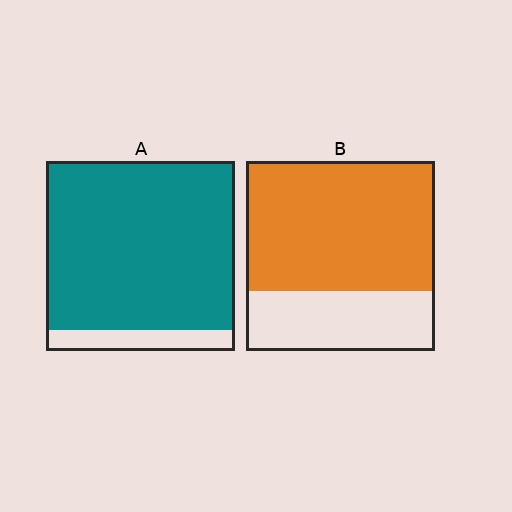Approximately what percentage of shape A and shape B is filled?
A is approximately 90% and B is approximately 70%.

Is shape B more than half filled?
Yes.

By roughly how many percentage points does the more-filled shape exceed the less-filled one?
By roughly 20 percentage points (A over B).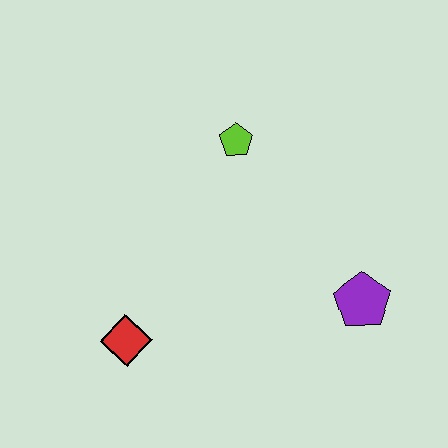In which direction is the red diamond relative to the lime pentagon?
The red diamond is below the lime pentagon.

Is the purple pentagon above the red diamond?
Yes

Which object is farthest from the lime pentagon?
The red diamond is farthest from the lime pentagon.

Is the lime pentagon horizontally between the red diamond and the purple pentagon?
Yes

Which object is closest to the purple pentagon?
The lime pentagon is closest to the purple pentagon.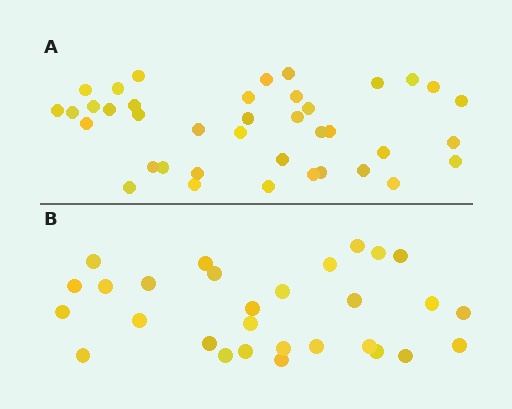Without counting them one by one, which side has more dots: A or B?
Region A (the top region) has more dots.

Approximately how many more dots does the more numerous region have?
Region A has roughly 10 or so more dots than region B.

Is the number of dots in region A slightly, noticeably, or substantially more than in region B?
Region A has noticeably more, but not dramatically so. The ratio is roughly 1.3 to 1.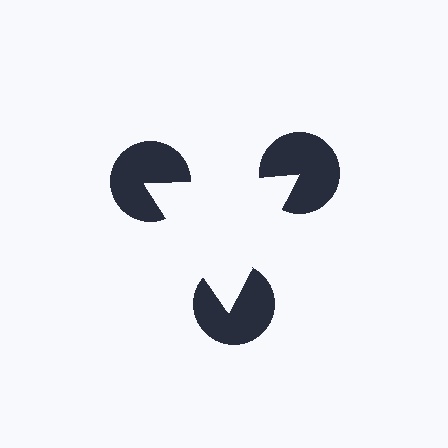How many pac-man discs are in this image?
There are 3 — one at each vertex of the illusory triangle.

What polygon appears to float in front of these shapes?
An illusory triangle — its edges are inferred from the aligned wedge cuts in the pac-man discs, not physically drawn.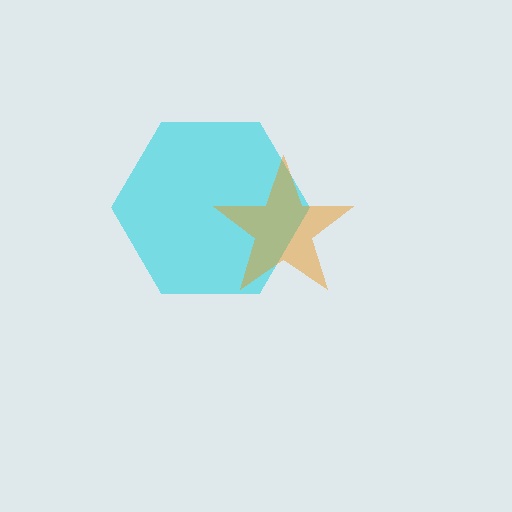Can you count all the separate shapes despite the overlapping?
Yes, there are 2 separate shapes.